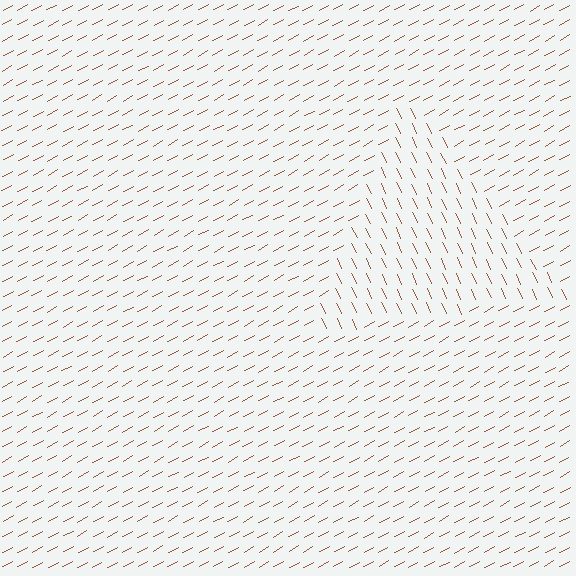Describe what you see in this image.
The image is filled with small brown line segments. A triangle region in the image has lines oriented differently from the surrounding lines, creating a visible texture boundary.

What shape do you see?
I see a triangle.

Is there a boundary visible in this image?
Yes, there is a texture boundary formed by a change in line orientation.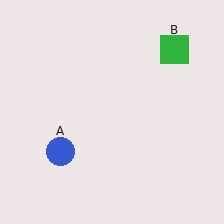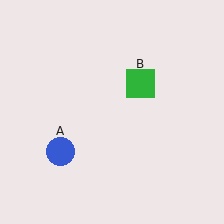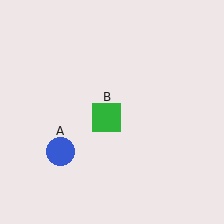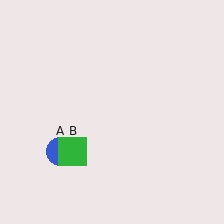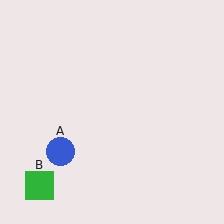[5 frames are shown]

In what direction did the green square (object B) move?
The green square (object B) moved down and to the left.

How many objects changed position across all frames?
1 object changed position: green square (object B).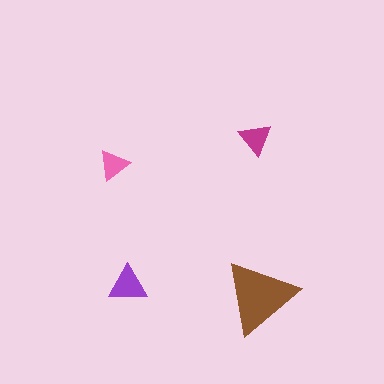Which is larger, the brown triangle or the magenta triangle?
The brown one.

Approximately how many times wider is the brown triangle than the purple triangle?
About 2 times wider.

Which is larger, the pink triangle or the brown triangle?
The brown one.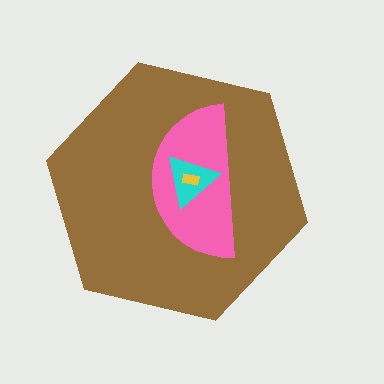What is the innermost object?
The yellow rectangle.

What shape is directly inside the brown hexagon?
The pink semicircle.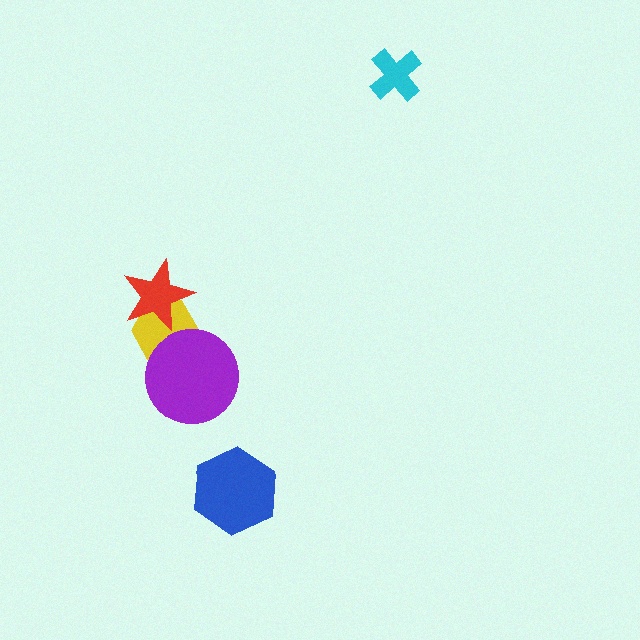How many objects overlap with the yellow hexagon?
2 objects overlap with the yellow hexagon.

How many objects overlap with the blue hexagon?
0 objects overlap with the blue hexagon.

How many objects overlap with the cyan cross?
0 objects overlap with the cyan cross.